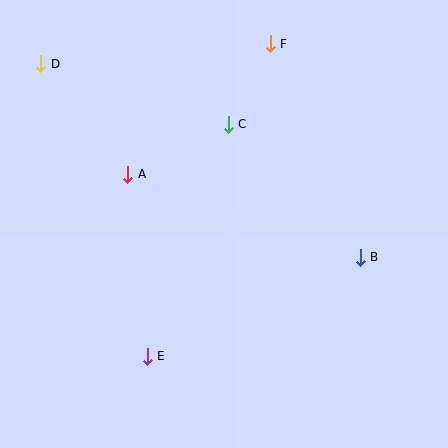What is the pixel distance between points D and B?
The distance between D and B is 373 pixels.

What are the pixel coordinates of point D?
Point D is at (41, 64).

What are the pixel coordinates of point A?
Point A is at (128, 174).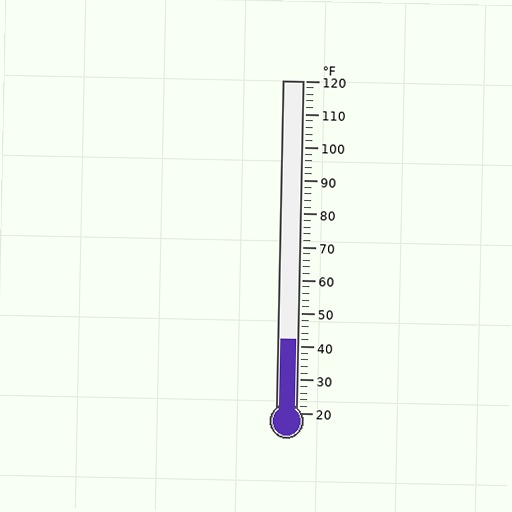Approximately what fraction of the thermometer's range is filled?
The thermometer is filled to approximately 20% of its range.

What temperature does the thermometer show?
The thermometer shows approximately 42°F.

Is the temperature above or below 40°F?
The temperature is above 40°F.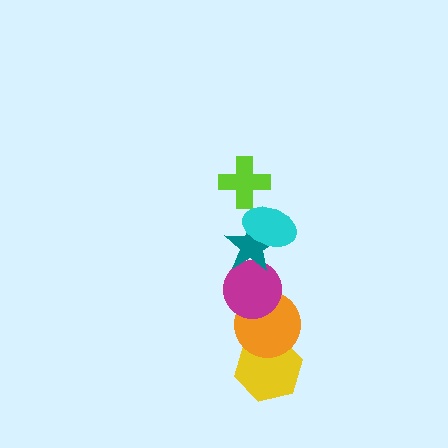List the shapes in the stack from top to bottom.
From top to bottom: the lime cross, the cyan ellipse, the teal star, the magenta circle, the orange circle, the yellow hexagon.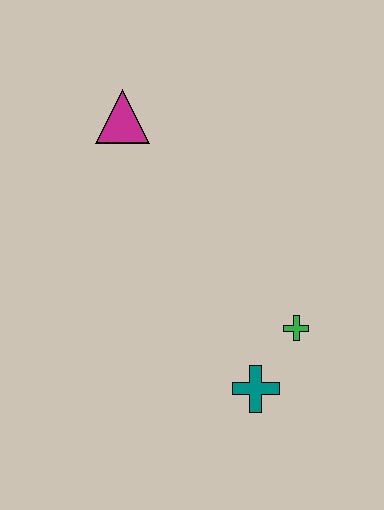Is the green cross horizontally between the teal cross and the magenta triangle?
No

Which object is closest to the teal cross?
The green cross is closest to the teal cross.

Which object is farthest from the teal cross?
The magenta triangle is farthest from the teal cross.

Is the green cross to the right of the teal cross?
Yes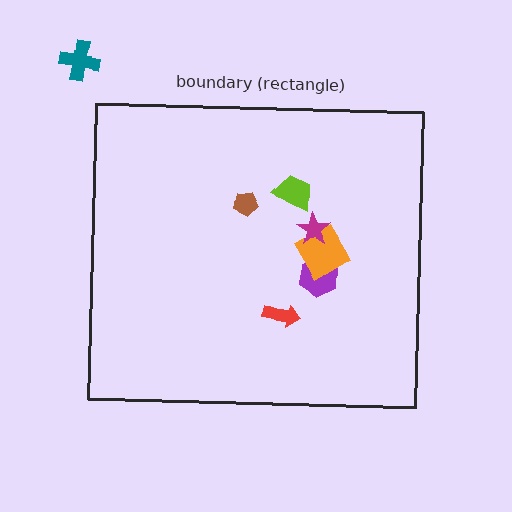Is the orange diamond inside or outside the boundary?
Inside.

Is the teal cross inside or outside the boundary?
Outside.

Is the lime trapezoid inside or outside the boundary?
Inside.